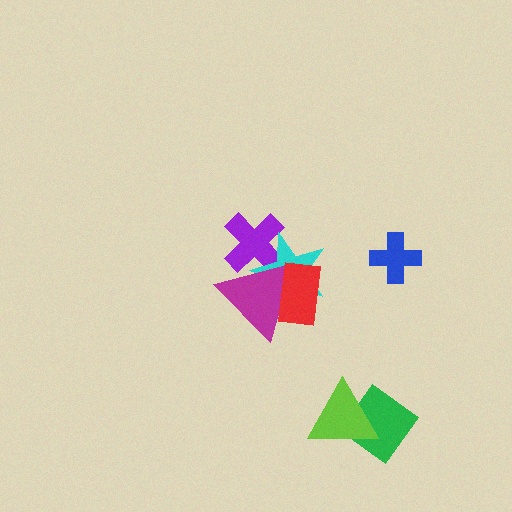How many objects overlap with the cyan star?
3 objects overlap with the cyan star.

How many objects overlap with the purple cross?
2 objects overlap with the purple cross.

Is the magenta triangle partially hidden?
Yes, it is partially covered by another shape.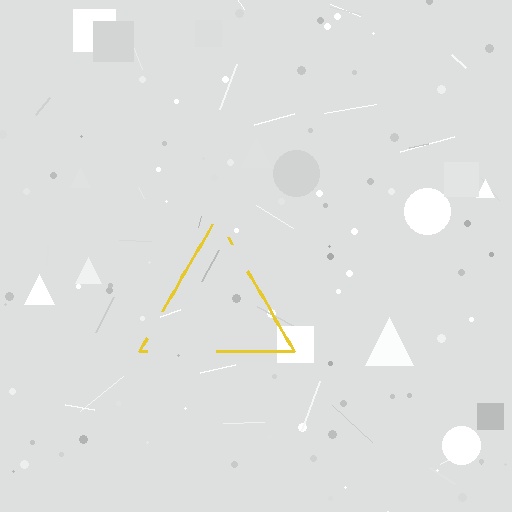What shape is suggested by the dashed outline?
The dashed outline suggests a triangle.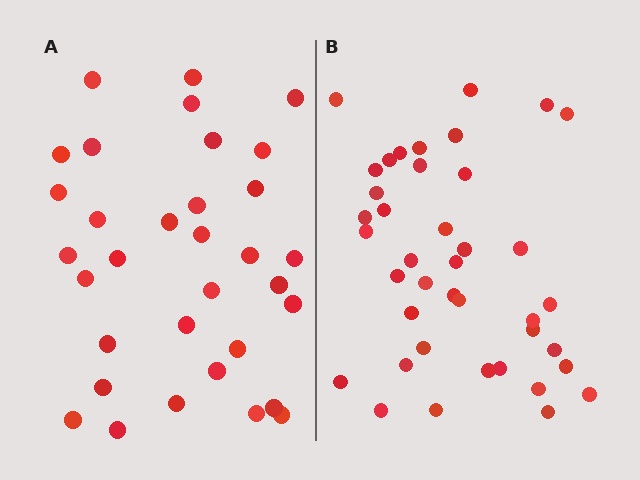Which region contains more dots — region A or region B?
Region B (the right region) has more dots.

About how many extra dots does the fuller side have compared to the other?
Region B has roughly 8 or so more dots than region A.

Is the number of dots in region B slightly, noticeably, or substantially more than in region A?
Region B has only slightly more — the two regions are fairly close. The ratio is roughly 1.2 to 1.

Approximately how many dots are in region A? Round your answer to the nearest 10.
About 30 dots. (The exact count is 33, which rounds to 30.)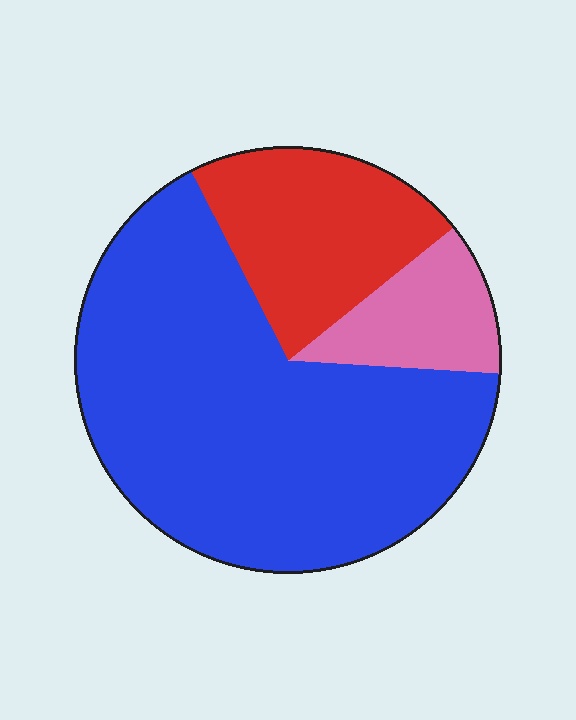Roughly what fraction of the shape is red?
Red takes up about one fifth (1/5) of the shape.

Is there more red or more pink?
Red.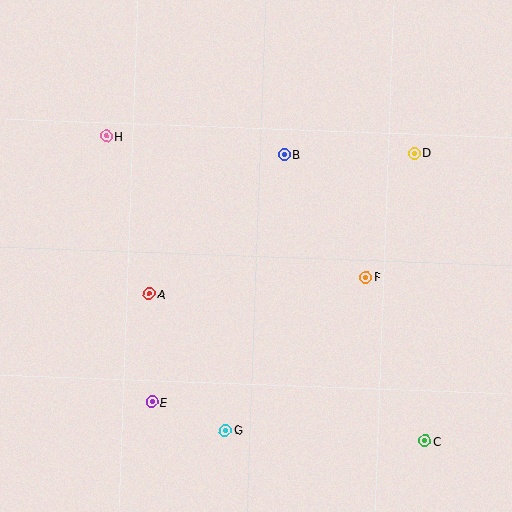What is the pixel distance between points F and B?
The distance between F and B is 147 pixels.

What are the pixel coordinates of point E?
Point E is at (152, 402).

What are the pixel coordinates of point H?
Point H is at (106, 136).